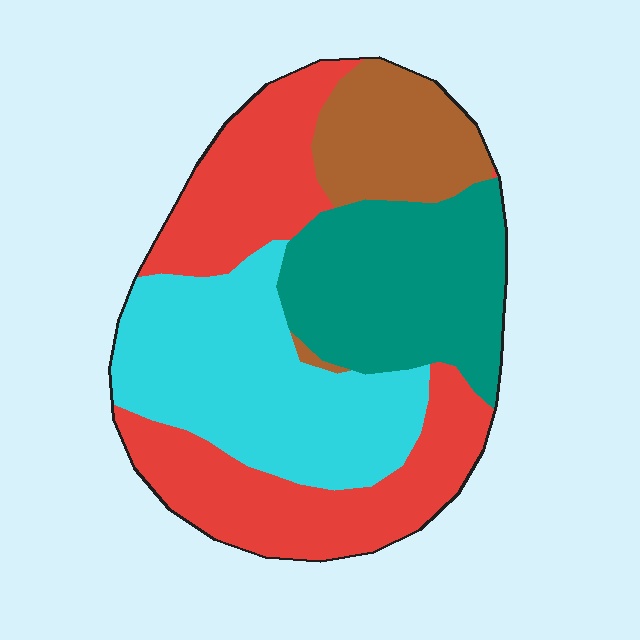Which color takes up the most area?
Red, at roughly 35%.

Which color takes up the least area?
Brown, at roughly 15%.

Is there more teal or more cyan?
Cyan.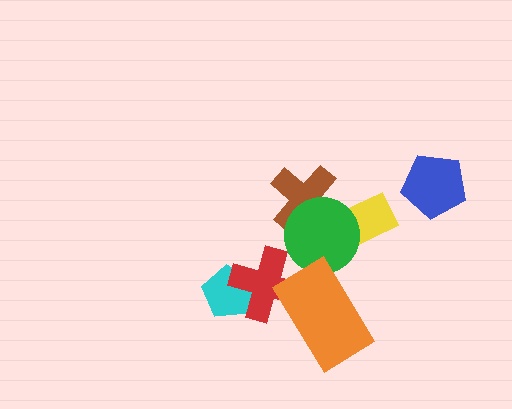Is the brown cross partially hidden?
Yes, it is partially covered by another shape.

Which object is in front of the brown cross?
The green circle is in front of the brown cross.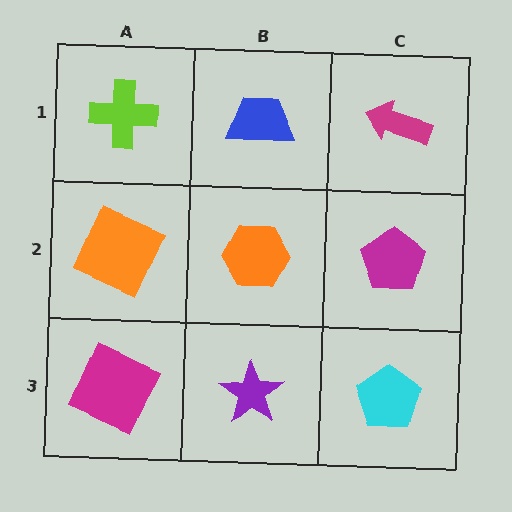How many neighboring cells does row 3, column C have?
2.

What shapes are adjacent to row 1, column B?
An orange hexagon (row 2, column B), a lime cross (row 1, column A), a magenta arrow (row 1, column C).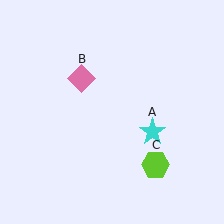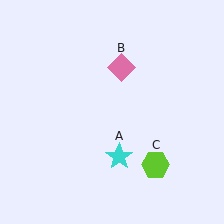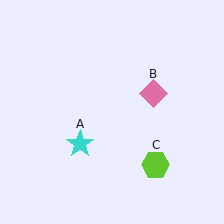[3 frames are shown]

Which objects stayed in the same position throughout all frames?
Lime hexagon (object C) remained stationary.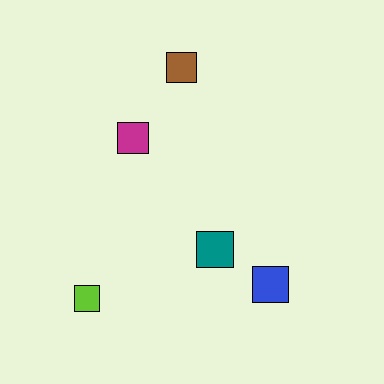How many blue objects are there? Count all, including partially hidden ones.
There is 1 blue object.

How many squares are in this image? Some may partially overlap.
There are 5 squares.